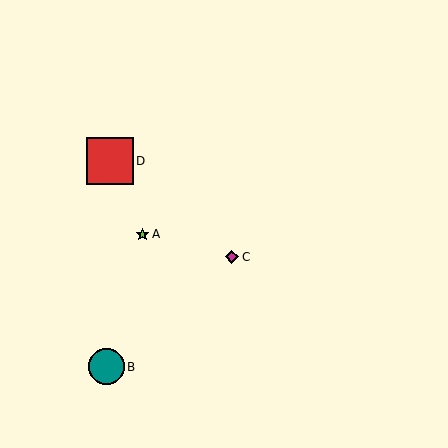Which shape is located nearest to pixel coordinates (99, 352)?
The teal circle (labeled B) at (106, 367) is nearest to that location.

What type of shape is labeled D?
Shape D is a red square.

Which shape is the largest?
The red square (labeled D) is the largest.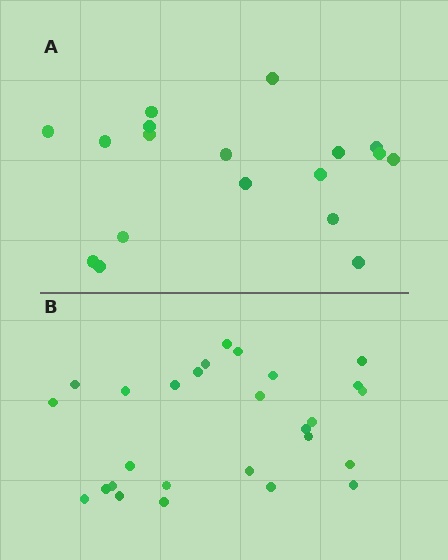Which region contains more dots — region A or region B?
Region B (the bottom region) has more dots.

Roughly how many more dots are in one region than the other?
Region B has roughly 8 or so more dots than region A.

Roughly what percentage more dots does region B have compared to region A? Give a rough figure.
About 50% more.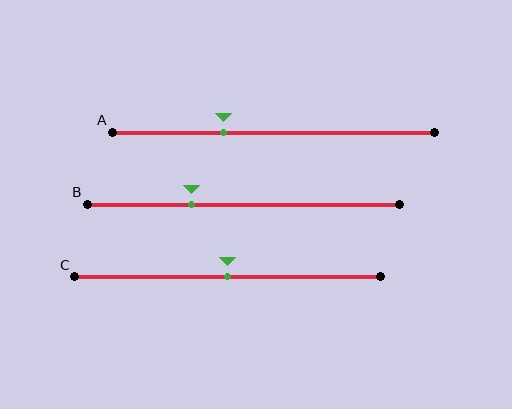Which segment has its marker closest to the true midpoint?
Segment C has its marker closest to the true midpoint.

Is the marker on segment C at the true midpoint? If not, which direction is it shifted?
Yes, the marker on segment C is at the true midpoint.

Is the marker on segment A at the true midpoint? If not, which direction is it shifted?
No, the marker on segment A is shifted to the left by about 15% of the segment length.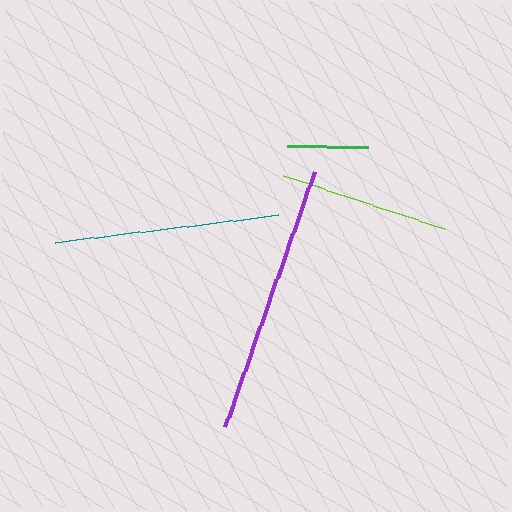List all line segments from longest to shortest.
From longest to shortest: purple, teal, lime, green.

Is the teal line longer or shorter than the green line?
The teal line is longer than the green line.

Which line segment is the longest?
The purple line is the longest at approximately 270 pixels.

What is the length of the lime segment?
The lime segment is approximately 169 pixels long.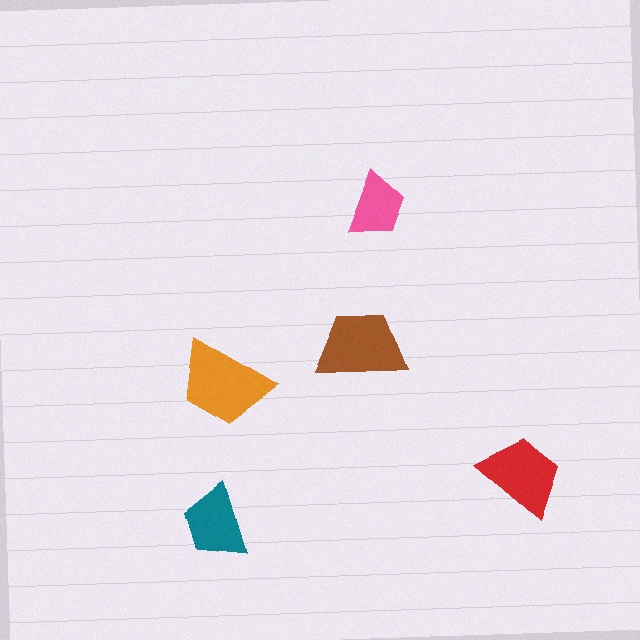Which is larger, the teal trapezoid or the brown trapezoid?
The brown one.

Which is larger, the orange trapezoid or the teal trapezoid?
The orange one.